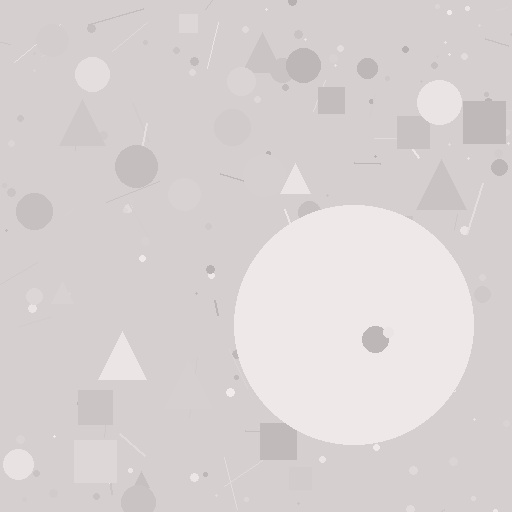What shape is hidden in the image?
A circle is hidden in the image.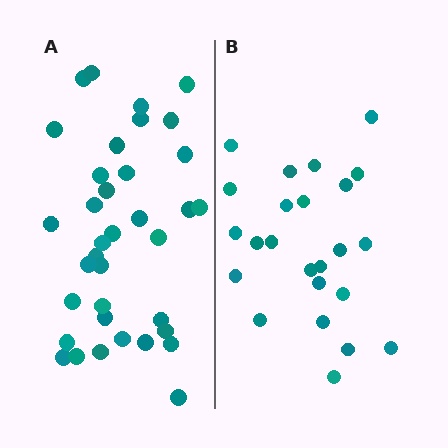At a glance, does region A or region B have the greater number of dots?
Region A (the left region) has more dots.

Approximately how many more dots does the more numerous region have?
Region A has roughly 12 or so more dots than region B.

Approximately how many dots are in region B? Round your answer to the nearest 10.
About 20 dots. (The exact count is 24, which rounds to 20.)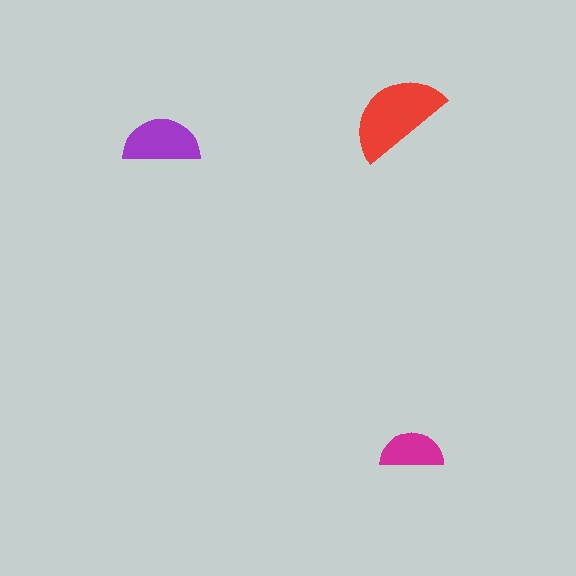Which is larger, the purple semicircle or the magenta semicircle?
The purple one.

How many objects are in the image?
There are 3 objects in the image.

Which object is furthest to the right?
The magenta semicircle is rightmost.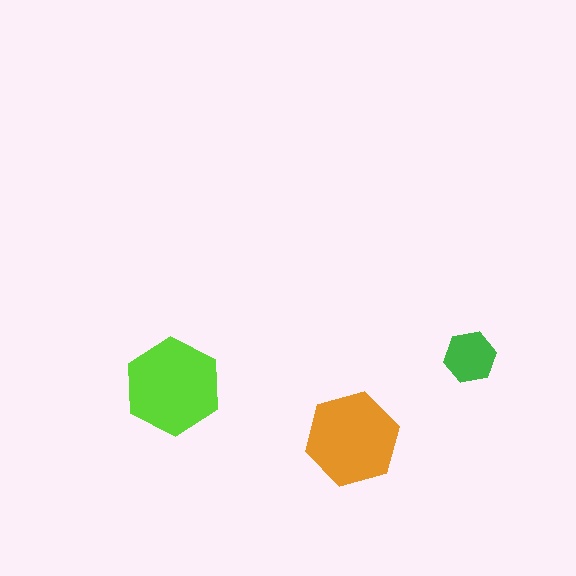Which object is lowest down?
The orange hexagon is bottommost.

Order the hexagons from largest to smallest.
the lime one, the orange one, the green one.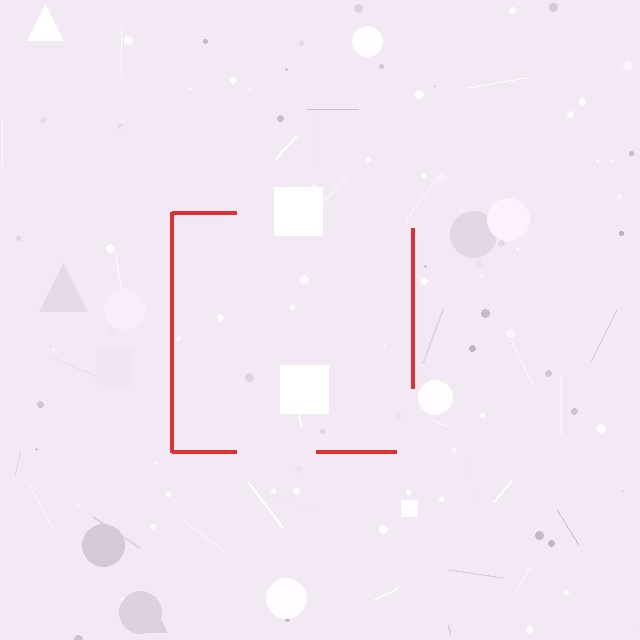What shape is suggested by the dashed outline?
The dashed outline suggests a square.